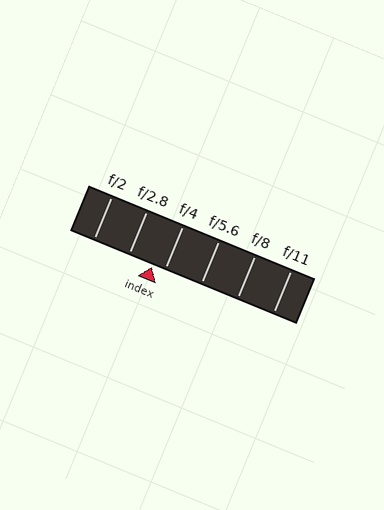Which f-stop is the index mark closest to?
The index mark is closest to f/4.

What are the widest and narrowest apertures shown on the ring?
The widest aperture shown is f/2 and the narrowest is f/11.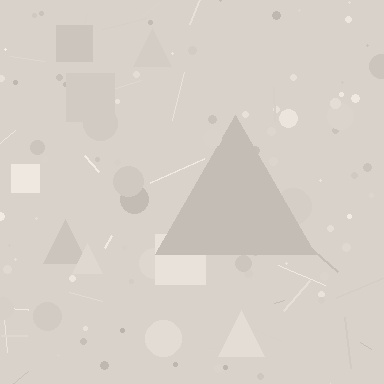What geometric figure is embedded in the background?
A triangle is embedded in the background.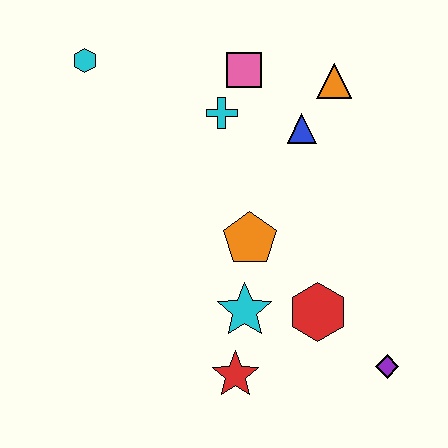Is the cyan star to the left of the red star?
No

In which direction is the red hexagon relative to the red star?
The red hexagon is to the right of the red star.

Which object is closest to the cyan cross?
The pink square is closest to the cyan cross.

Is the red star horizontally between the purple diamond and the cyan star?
No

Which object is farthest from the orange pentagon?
The cyan hexagon is farthest from the orange pentagon.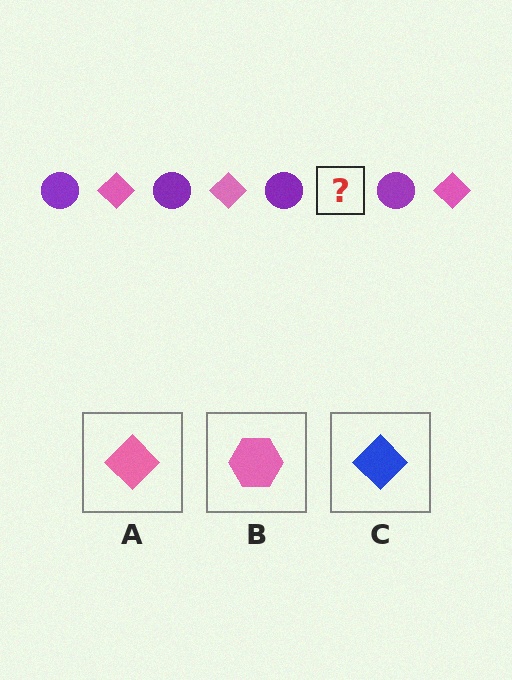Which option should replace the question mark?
Option A.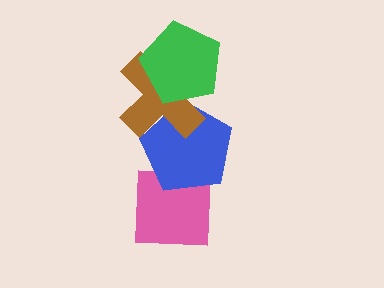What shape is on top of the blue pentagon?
The brown cross is on top of the blue pentagon.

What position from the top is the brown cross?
The brown cross is 2nd from the top.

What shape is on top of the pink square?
The blue pentagon is on top of the pink square.